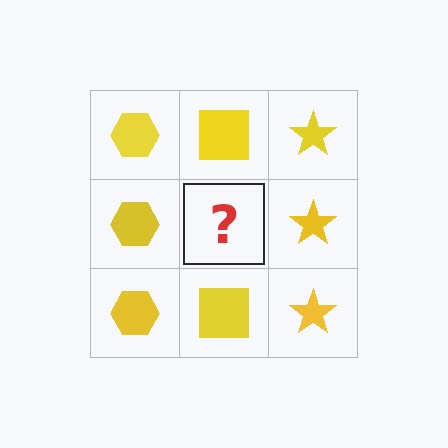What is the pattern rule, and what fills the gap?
The rule is that each column has a consistent shape. The gap should be filled with a yellow square.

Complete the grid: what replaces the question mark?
The question mark should be replaced with a yellow square.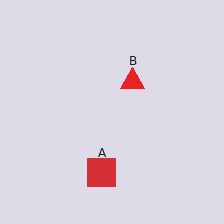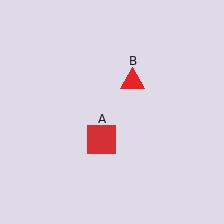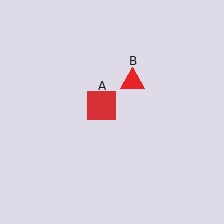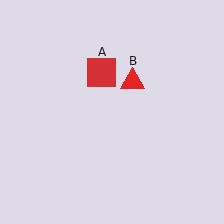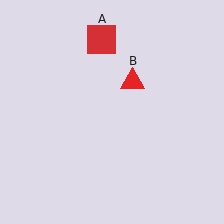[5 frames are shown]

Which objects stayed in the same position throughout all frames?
Red triangle (object B) remained stationary.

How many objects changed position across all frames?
1 object changed position: red square (object A).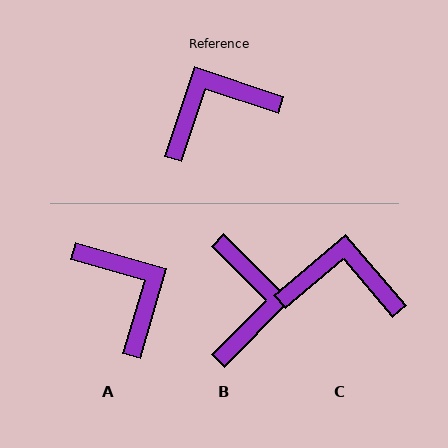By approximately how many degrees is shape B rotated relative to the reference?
Approximately 116 degrees clockwise.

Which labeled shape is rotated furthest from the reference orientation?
B, about 116 degrees away.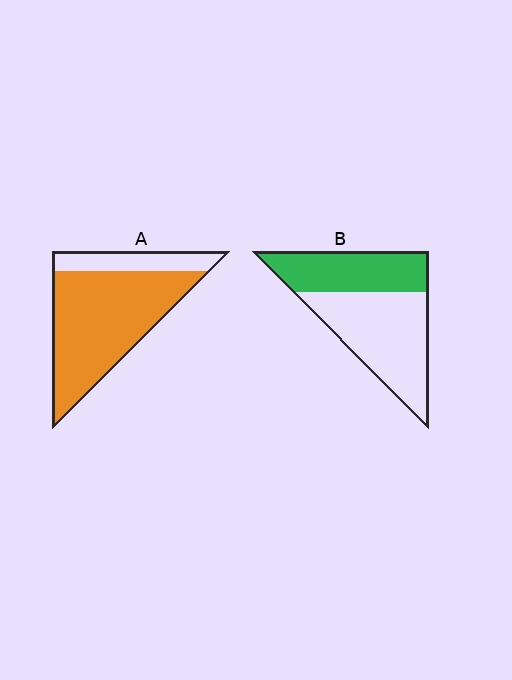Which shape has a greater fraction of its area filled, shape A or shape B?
Shape A.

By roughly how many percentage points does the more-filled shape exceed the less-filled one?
By roughly 40 percentage points (A over B).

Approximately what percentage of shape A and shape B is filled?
A is approximately 80% and B is approximately 40%.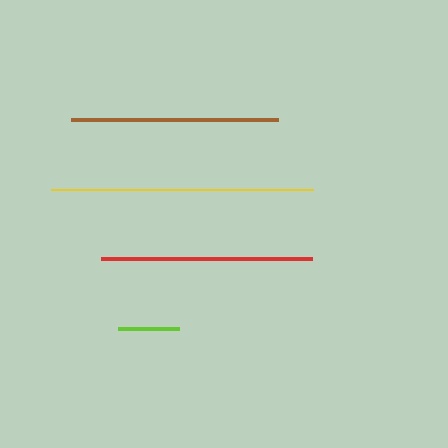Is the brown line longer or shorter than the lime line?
The brown line is longer than the lime line.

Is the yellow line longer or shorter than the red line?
The yellow line is longer than the red line.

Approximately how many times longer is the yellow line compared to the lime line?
The yellow line is approximately 4.3 times the length of the lime line.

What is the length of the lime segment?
The lime segment is approximately 61 pixels long.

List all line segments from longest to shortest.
From longest to shortest: yellow, red, brown, lime.